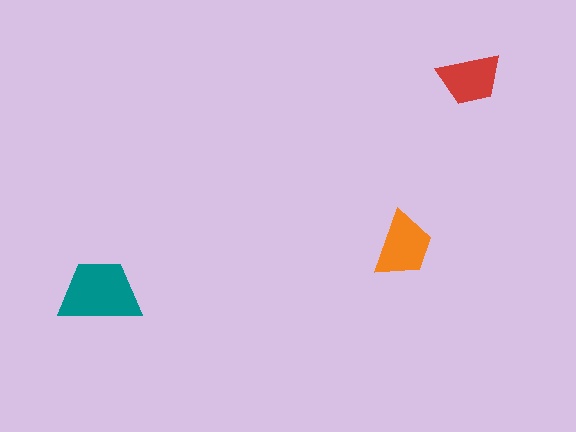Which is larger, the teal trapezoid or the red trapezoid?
The teal one.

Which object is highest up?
The red trapezoid is topmost.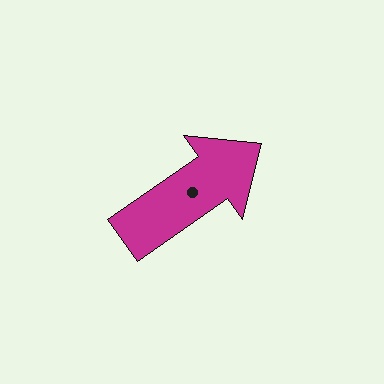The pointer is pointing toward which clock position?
Roughly 2 o'clock.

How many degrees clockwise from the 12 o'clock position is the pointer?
Approximately 55 degrees.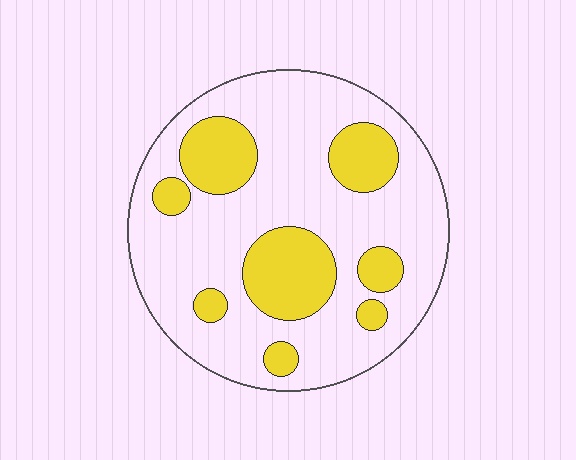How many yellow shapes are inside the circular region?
8.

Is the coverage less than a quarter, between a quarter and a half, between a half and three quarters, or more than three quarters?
Between a quarter and a half.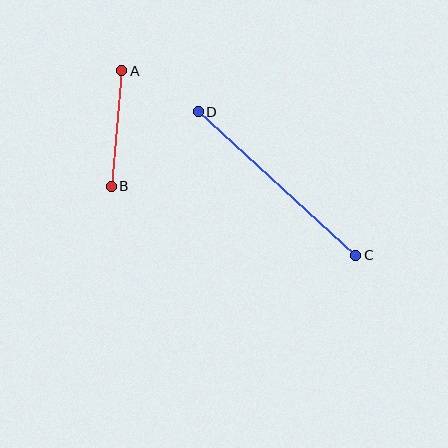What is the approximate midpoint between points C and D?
The midpoint is at approximately (277, 184) pixels.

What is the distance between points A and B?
The distance is approximately 116 pixels.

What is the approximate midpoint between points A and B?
The midpoint is at approximately (116, 129) pixels.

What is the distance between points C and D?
The distance is approximately 213 pixels.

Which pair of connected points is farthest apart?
Points C and D are farthest apart.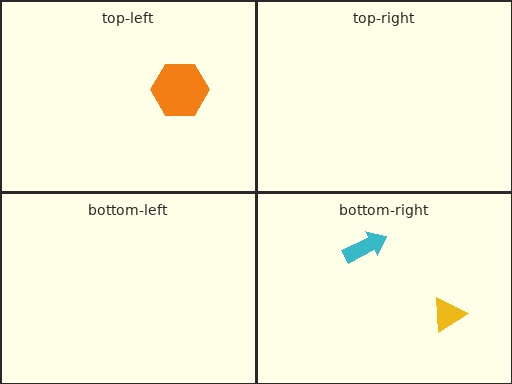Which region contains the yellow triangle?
The bottom-right region.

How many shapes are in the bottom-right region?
2.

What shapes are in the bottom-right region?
The cyan arrow, the yellow triangle.